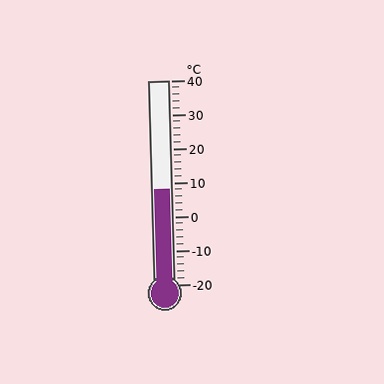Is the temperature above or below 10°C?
The temperature is below 10°C.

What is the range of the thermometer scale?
The thermometer scale ranges from -20°C to 40°C.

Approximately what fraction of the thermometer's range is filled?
The thermometer is filled to approximately 45% of its range.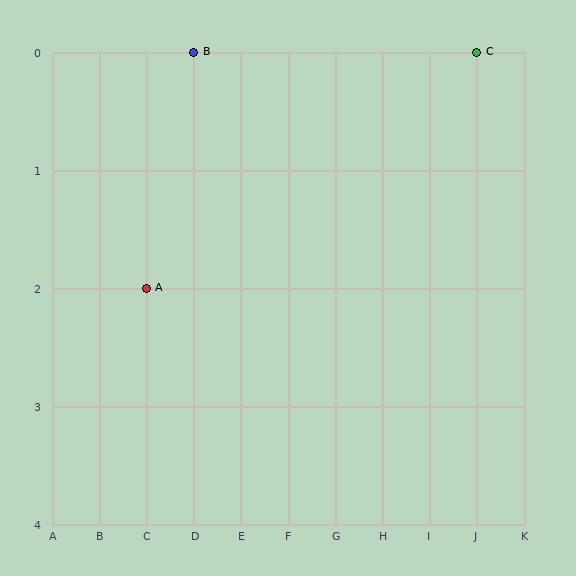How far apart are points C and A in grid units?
Points C and A are 7 columns and 2 rows apart (about 7.3 grid units diagonally).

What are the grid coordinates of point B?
Point B is at grid coordinates (D, 0).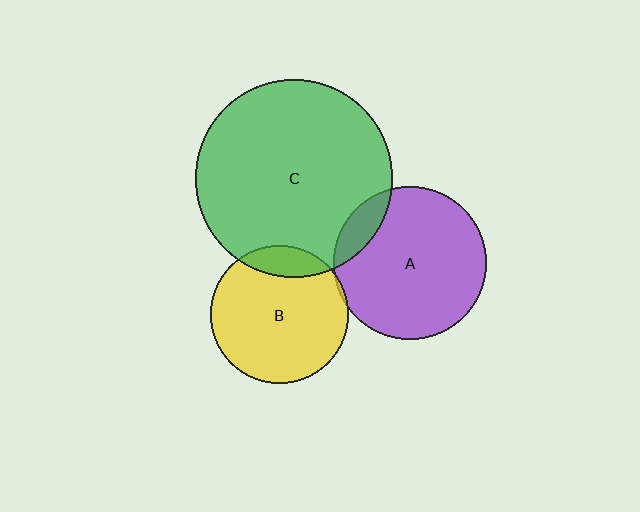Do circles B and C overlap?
Yes.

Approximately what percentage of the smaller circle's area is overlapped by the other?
Approximately 15%.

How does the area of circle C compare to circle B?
Approximately 2.1 times.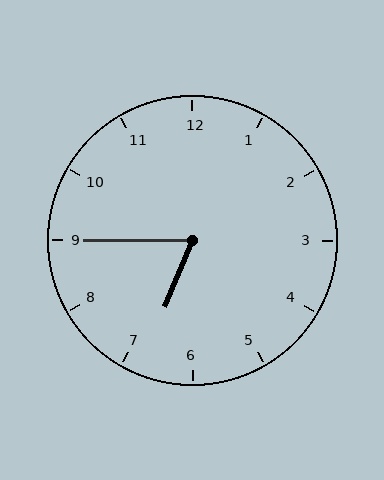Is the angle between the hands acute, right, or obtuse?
It is acute.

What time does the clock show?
6:45.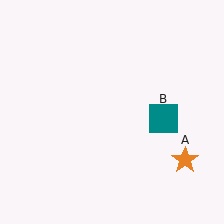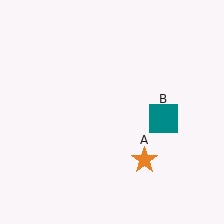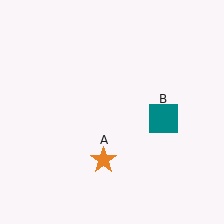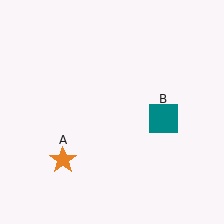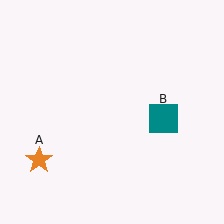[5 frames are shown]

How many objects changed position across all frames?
1 object changed position: orange star (object A).